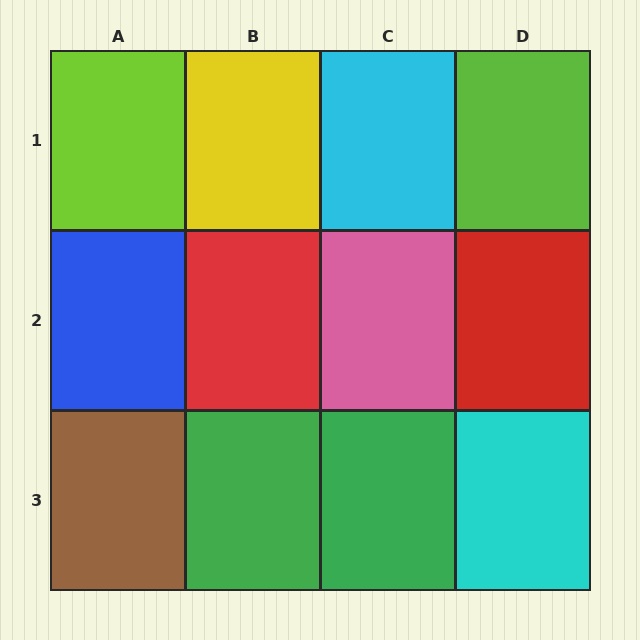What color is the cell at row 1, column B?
Yellow.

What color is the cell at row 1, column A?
Lime.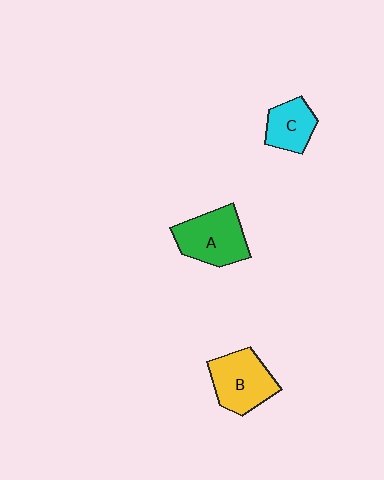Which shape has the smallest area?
Shape C (cyan).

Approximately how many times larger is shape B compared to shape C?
Approximately 1.5 times.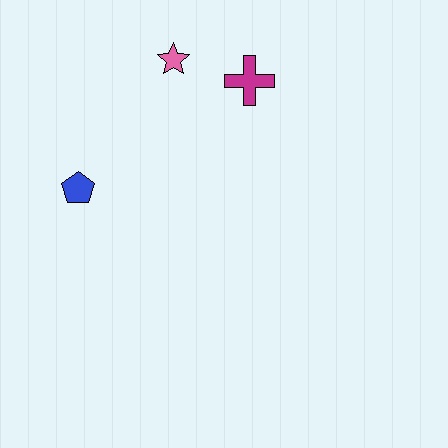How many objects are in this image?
There are 3 objects.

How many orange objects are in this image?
There are no orange objects.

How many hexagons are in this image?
There are no hexagons.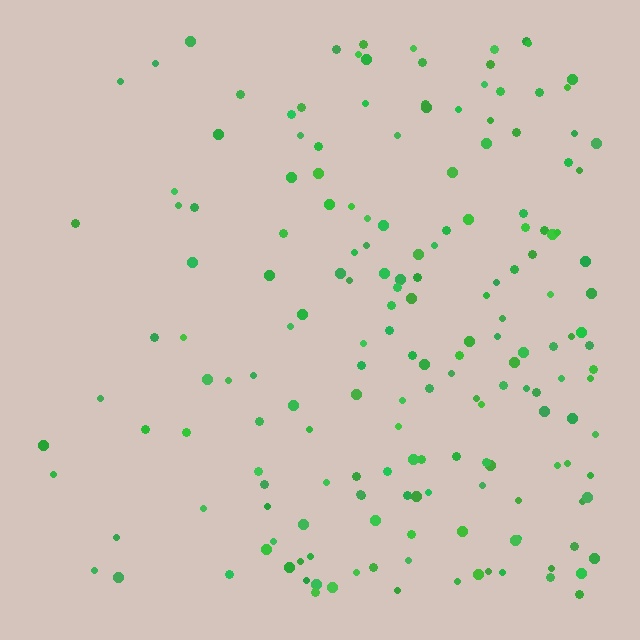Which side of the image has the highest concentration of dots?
The right.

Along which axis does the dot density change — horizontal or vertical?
Horizontal.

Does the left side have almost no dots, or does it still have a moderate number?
Still a moderate number, just noticeably fewer than the right.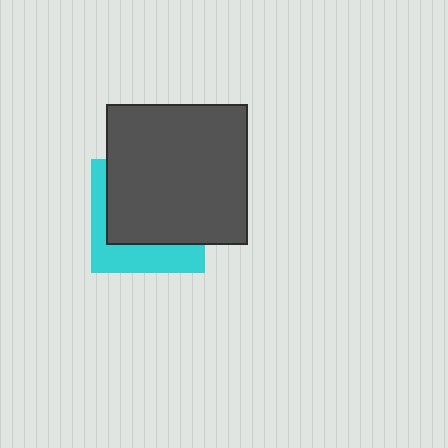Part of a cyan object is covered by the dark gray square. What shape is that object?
It is a square.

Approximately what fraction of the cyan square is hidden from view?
Roughly 66% of the cyan square is hidden behind the dark gray square.